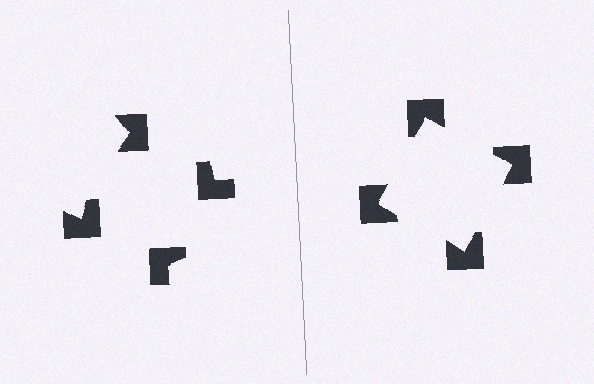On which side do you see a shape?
An illusory square appears on the right side. On the left side the wedge cuts are rotated, so no coherent shape forms.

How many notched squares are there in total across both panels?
8 — 4 on each side.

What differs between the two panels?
The notched squares are positioned identically on both sides; only the wedge orientations differ. On the right they align to a square; on the left they are misaligned.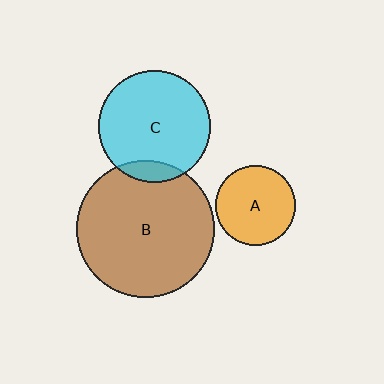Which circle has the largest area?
Circle B (brown).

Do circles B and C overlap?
Yes.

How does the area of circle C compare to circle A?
Approximately 2.0 times.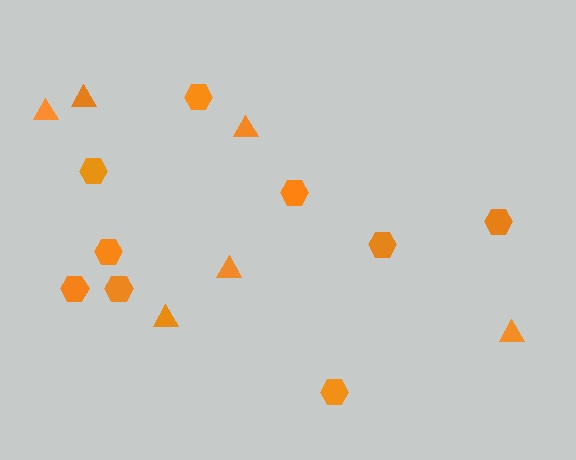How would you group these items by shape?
There are 2 groups: one group of hexagons (9) and one group of triangles (6).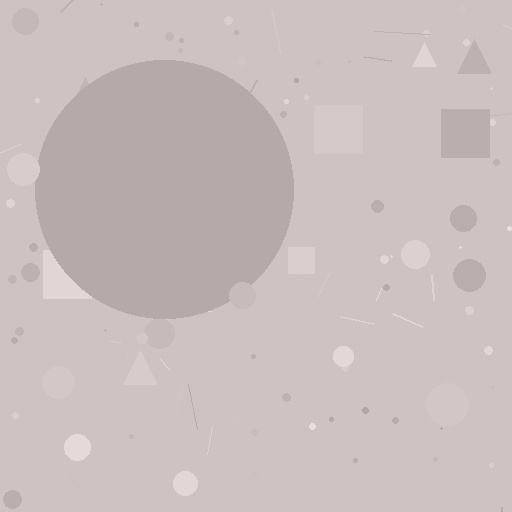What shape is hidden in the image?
A circle is hidden in the image.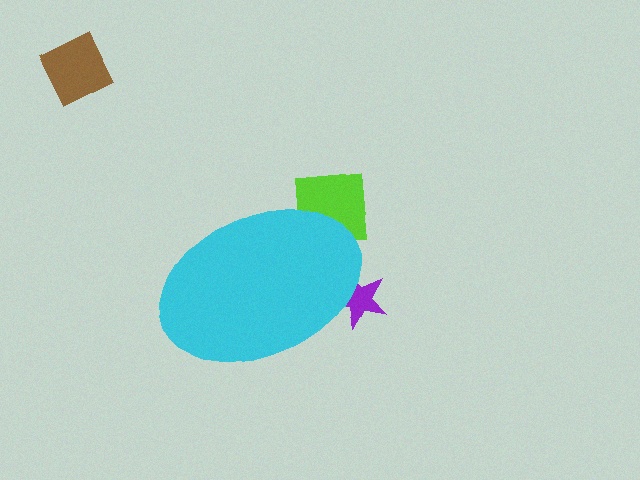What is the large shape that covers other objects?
A cyan ellipse.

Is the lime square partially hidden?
Yes, the lime square is partially hidden behind the cyan ellipse.